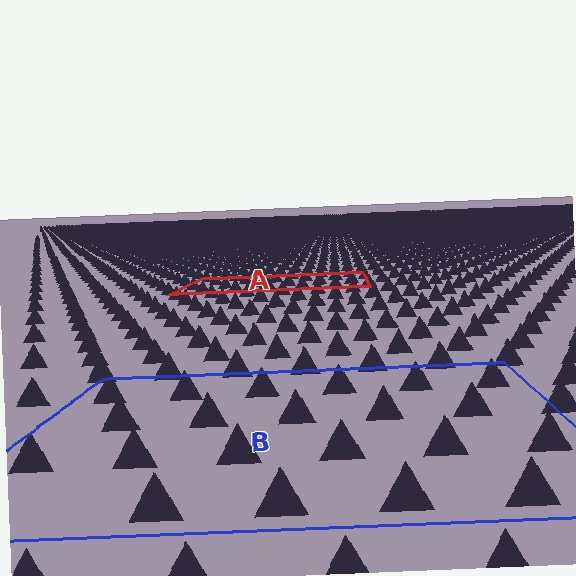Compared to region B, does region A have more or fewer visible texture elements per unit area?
Region A has more texture elements per unit area — they are packed more densely because it is farther away.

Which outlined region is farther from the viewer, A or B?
Region A is farther from the viewer — the texture elements inside it appear smaller and more densely packed.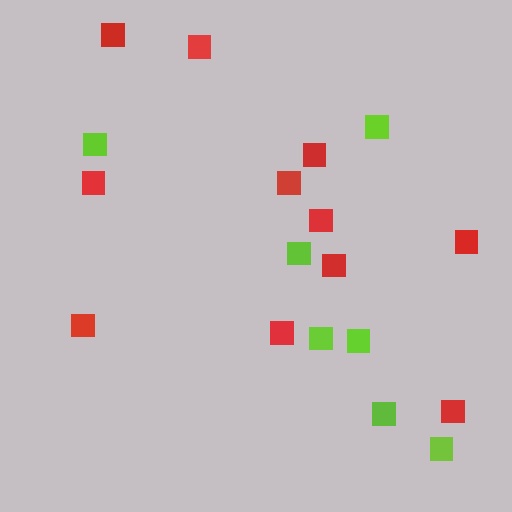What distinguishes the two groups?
There are 2 groups: one group of lime squares (7) and one group of red squares (11).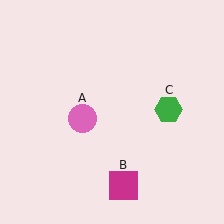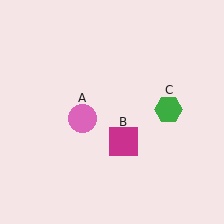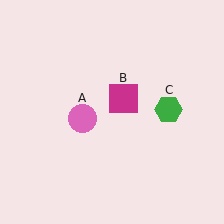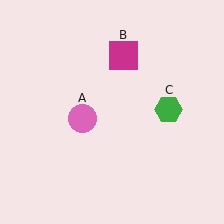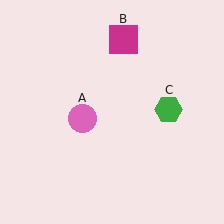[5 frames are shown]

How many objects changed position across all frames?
1 object changed position: magenta square (object B).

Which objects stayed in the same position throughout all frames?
Pink circle (object A) and green hexagon (object C) remained stationary.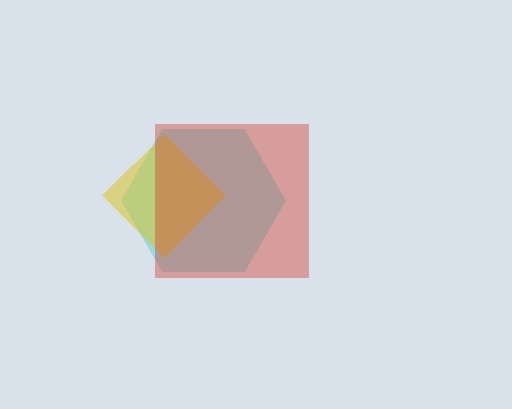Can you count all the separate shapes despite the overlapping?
Yes, there are 3 separate shapes.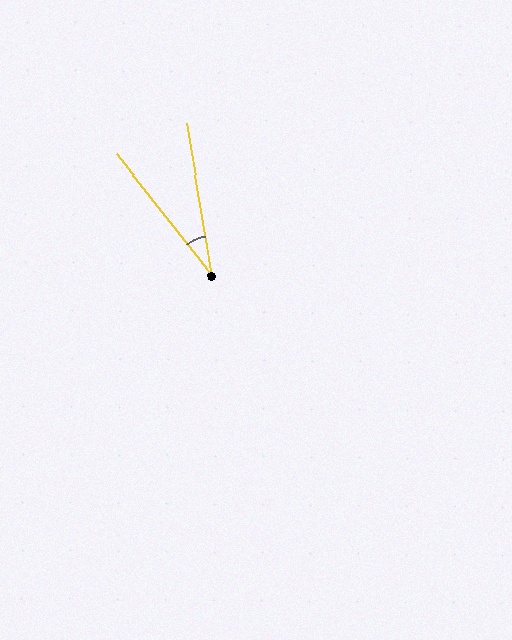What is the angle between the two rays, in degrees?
Approximately 29 degrees.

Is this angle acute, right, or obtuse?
It is acute.